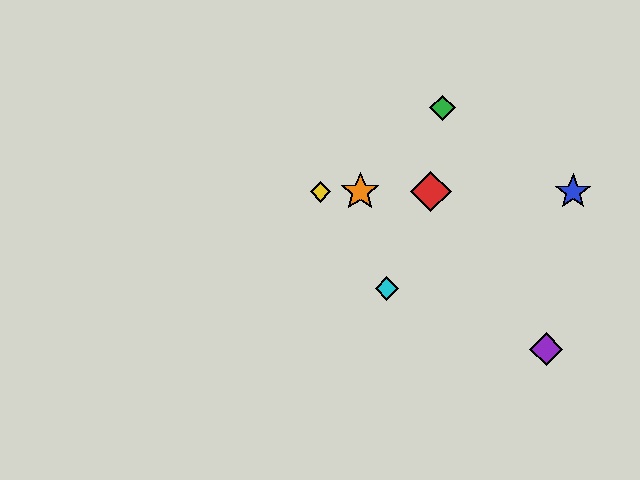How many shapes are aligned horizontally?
4 shapes (the red diamond, the blue star, the yellow diamond, the orange star) are aligned horizontally.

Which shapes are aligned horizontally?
The red diamond, the blue star, the yellow diamond, the orange star are aligned horizontally.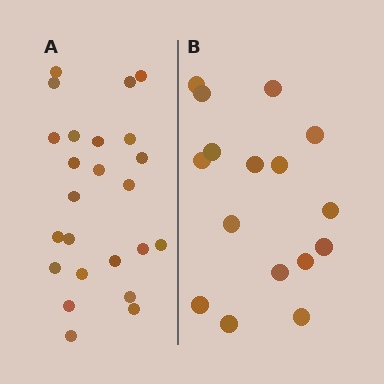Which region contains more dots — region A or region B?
Region A (the left region) has more dots.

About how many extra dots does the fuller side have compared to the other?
Region A has roughly 8 or so more dots than region B.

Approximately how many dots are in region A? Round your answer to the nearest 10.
About 20 dots. (The exact count is 24, which rounds to 20.)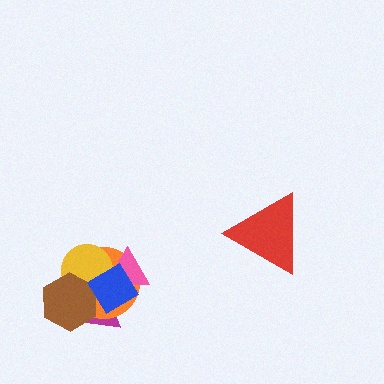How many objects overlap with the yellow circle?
5 objects overlap with the yellow circle.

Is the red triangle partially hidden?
No, no other shape covers it.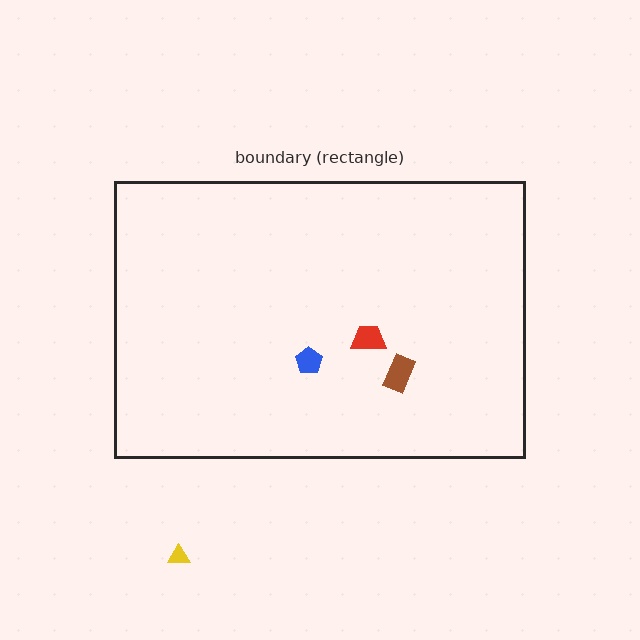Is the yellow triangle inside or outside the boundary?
Outside.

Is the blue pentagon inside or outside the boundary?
Inside.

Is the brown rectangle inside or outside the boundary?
Inside.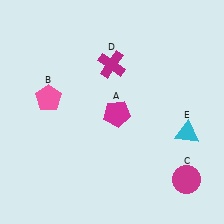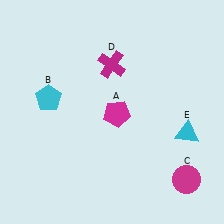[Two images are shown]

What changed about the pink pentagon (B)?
In Image 1, B is pink. In Image 2, it changed to cyan.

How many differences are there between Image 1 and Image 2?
There is 1 difference between the two images.